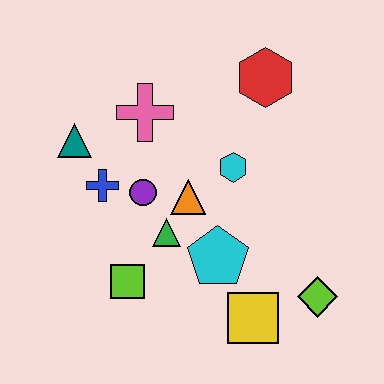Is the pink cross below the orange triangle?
No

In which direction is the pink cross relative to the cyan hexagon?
The pink cross is to the left of the cyan hexagon.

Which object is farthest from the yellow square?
The teal triangle is farthest from the yellow square.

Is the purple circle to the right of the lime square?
Yes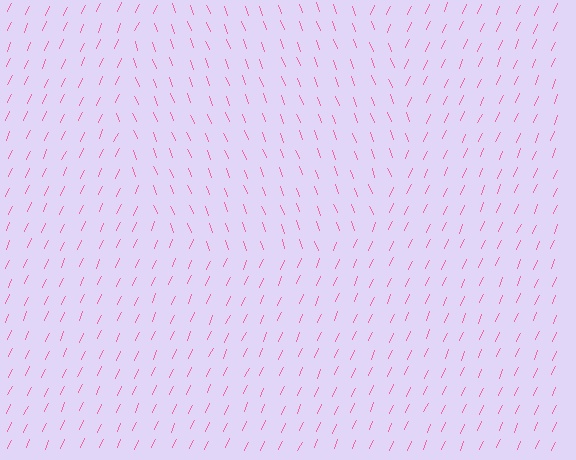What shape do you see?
I see a circle.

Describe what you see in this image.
The image is filled with small pink line segments. A circle region in the image has lines oriented differently from the surrounding lines, creating a visible texture boundary.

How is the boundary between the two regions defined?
The boundary is defined purely by a change in line orientation (approximately 45 degrees difference). All lines are the same color and thickness.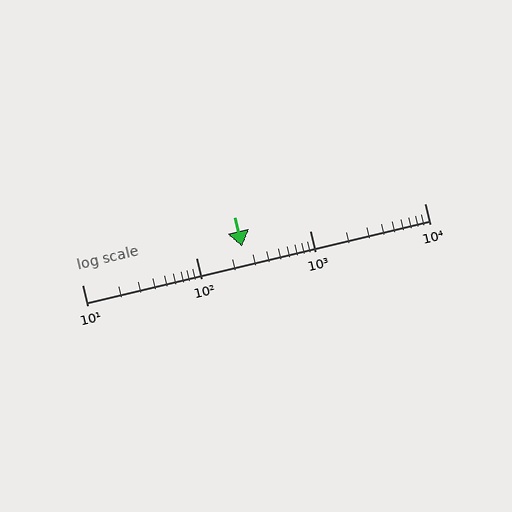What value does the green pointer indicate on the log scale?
The pointer indicates approximately 250.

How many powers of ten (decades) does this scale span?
The scale spans 3 decades, from 10 to 10000.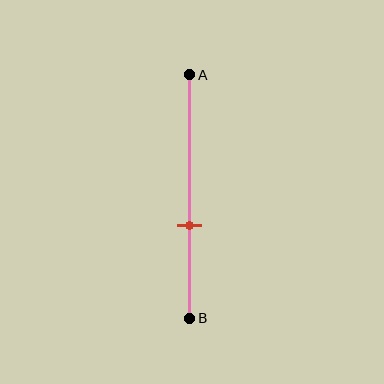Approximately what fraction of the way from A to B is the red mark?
The red mark is approximately 60% of the way from A to B.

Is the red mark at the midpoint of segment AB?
No, the mark is at about 60% from A, not at the 50% midpoint.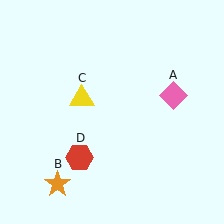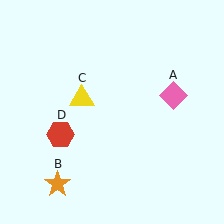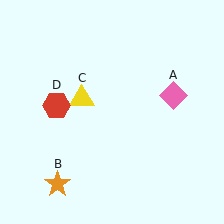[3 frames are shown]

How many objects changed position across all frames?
1 object changed position: red hexagon (object D).